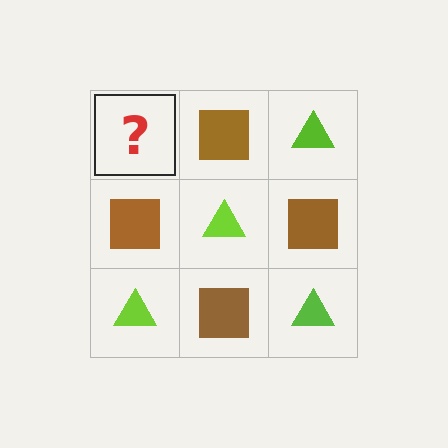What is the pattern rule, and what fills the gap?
The rule is that it alternates lime triangle and brown square in a checkerboard pattern. The gap should be filled with a lime triangle.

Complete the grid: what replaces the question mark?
The question mark should be replaced with a lime triangle.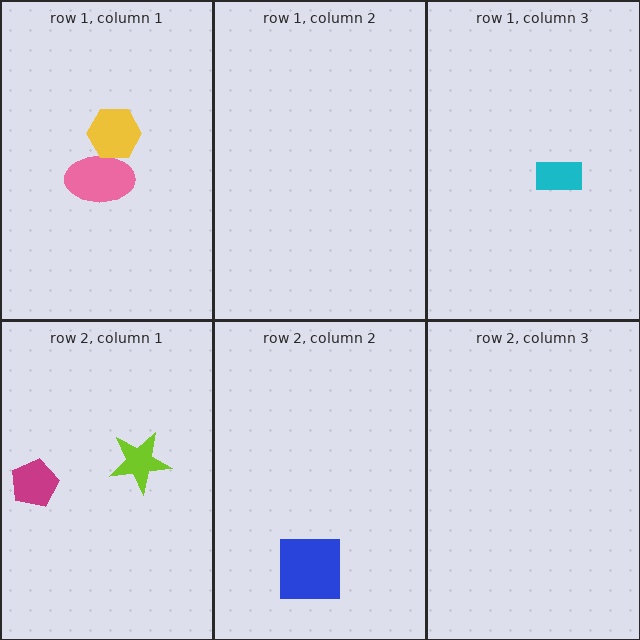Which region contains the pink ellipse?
The row 1, column 1 region.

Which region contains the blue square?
The row 2, column 2 region.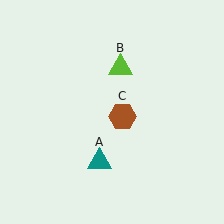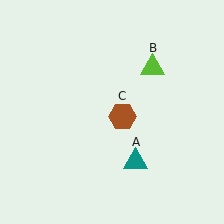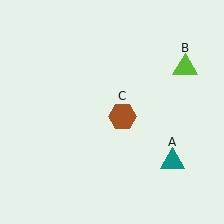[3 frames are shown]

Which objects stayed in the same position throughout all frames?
Brown hexagon (object C) remained stationary.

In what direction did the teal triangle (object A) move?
The teal triangle (object A) moved right.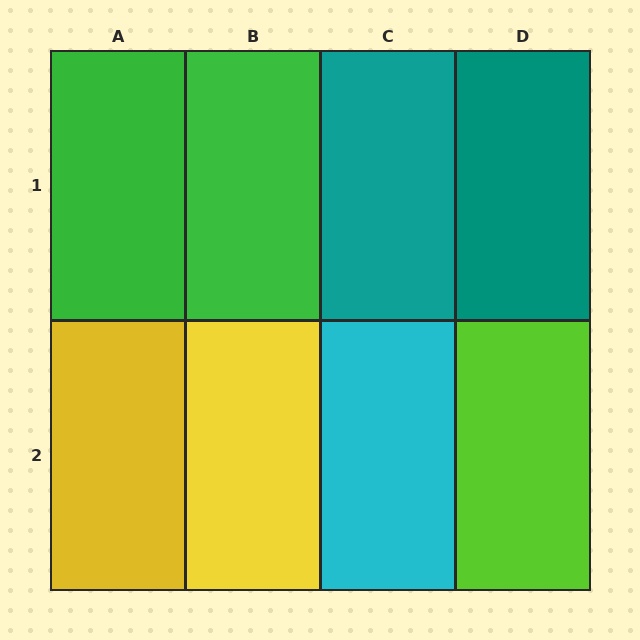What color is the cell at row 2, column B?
Yellow.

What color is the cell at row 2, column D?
Lime.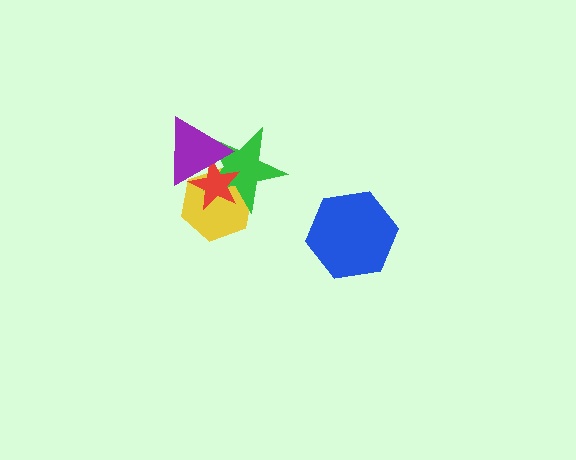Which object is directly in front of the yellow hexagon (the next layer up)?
The green star is directly in front of the yellow hexagon.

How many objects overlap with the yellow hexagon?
3 objects overlap with the yellow hexagon.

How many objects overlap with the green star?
3 objects overlap with the green star.